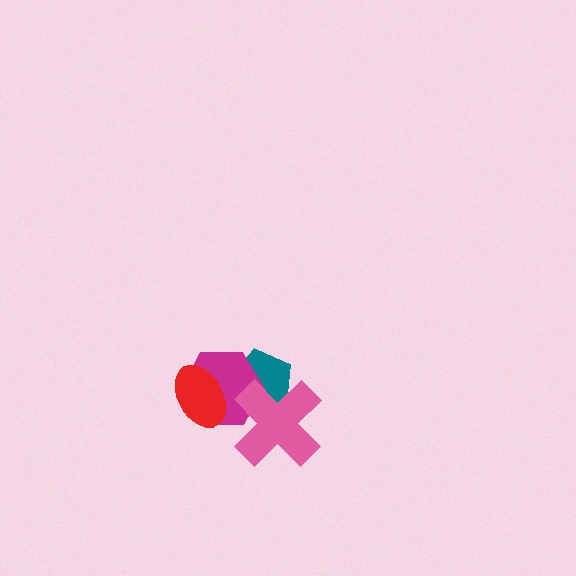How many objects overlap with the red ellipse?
1 object overlaps with the red ellipse.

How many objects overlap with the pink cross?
2 objects overlap with the pink cross.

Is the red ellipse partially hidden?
No, no other shape covers it.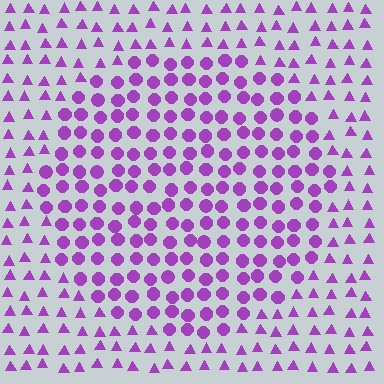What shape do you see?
I see a circle.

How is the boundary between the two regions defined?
The boundary is defined by a change in element shape: circles inside vs. triangles outside. All elements share the same color and spacing.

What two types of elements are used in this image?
The image uses circles inside the circle region and triangles outside it.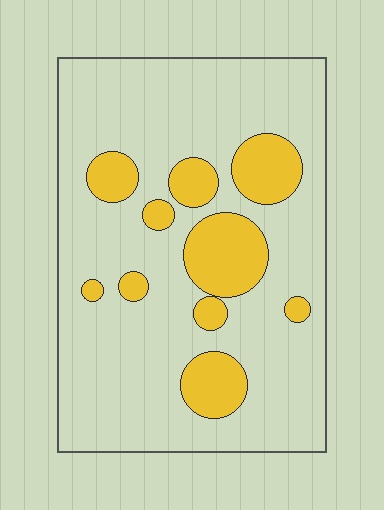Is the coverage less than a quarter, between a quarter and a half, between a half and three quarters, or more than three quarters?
Less than a quarter.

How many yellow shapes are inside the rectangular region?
10.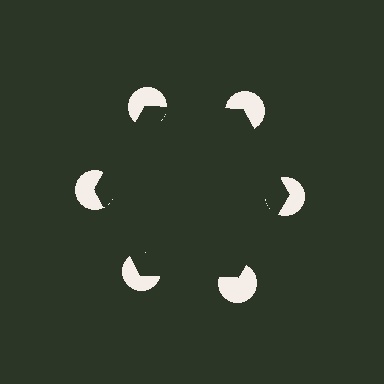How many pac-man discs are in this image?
There are 6 — one at each vertex of the illusory hexagon.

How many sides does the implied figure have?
6 sides.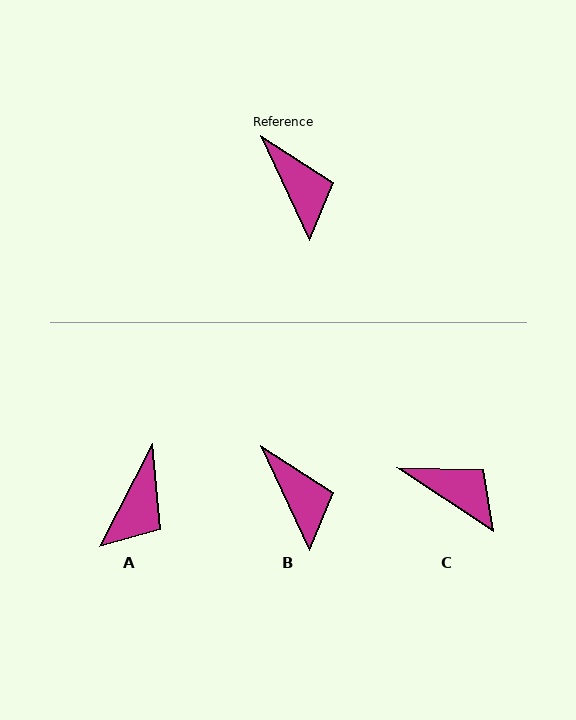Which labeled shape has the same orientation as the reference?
B.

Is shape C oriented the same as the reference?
No, it is off by about 31 degrees.